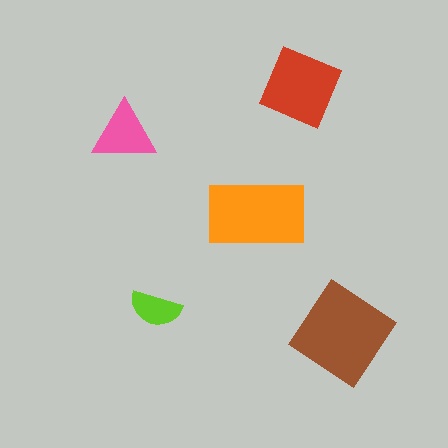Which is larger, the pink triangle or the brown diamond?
The brown diamond.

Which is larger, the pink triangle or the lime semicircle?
The pink triangle.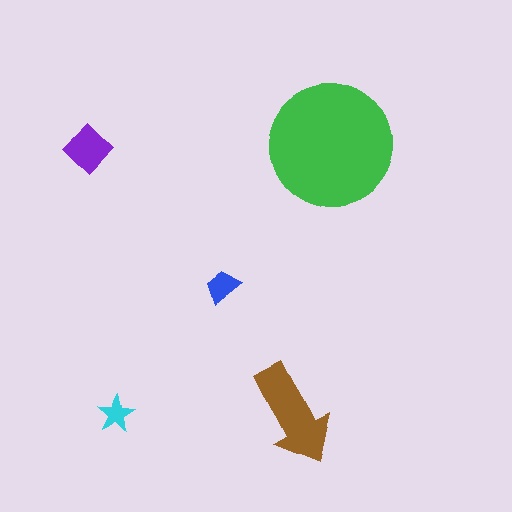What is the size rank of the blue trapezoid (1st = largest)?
4th.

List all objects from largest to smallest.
The green circle, the brown arrow, the purple diamond, the blue trapezoid, the cyan star.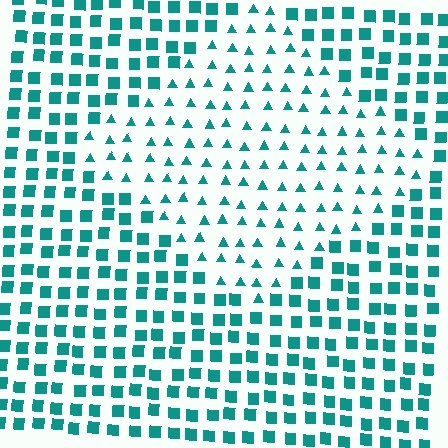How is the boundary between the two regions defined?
The boundary is defined by a change in element shape: triangles inside vs. squares outside. All elements share the same color and spacing.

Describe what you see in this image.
The image is filled with small teal elements arranged in a uniform grid. A diamond-shaped region contains triangles, while the surrounding area contains squares. The boundary is defined purely by the change in element shape.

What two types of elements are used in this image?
The image uses triangles inside the diamond region and squares outside it.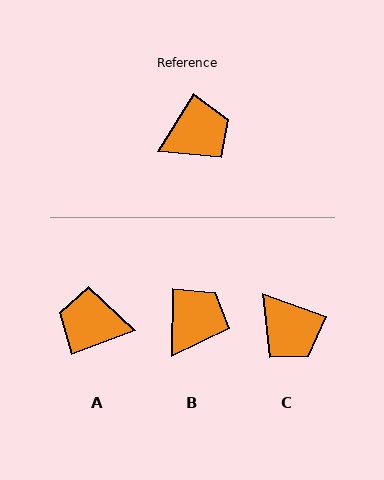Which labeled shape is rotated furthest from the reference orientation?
A, about 142 degrees away.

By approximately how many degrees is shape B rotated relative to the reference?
Approximately 32 degrees counter-clockwise.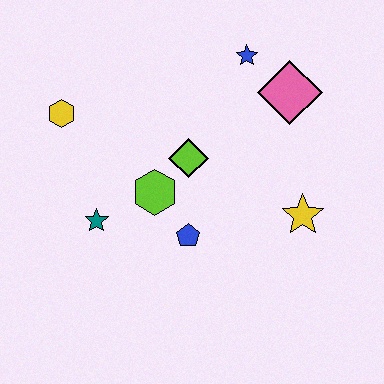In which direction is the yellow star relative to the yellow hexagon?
The yellow star is to the right of the yellow hexagon.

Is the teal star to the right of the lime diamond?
No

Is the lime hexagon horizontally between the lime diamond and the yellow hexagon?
Yes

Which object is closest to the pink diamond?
The blue star is closest to the pink diamond.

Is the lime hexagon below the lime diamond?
Yes